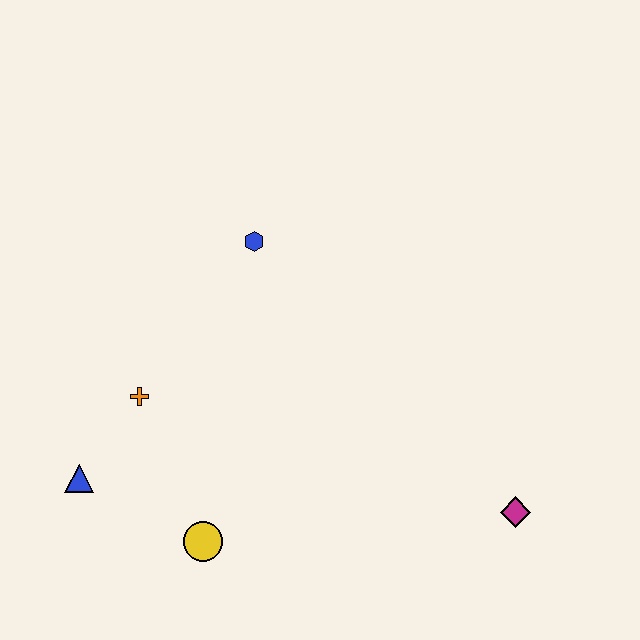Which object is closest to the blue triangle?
The orange cross is closest to the blue triangle.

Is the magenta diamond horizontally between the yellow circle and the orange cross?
No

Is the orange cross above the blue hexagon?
No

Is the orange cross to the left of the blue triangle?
No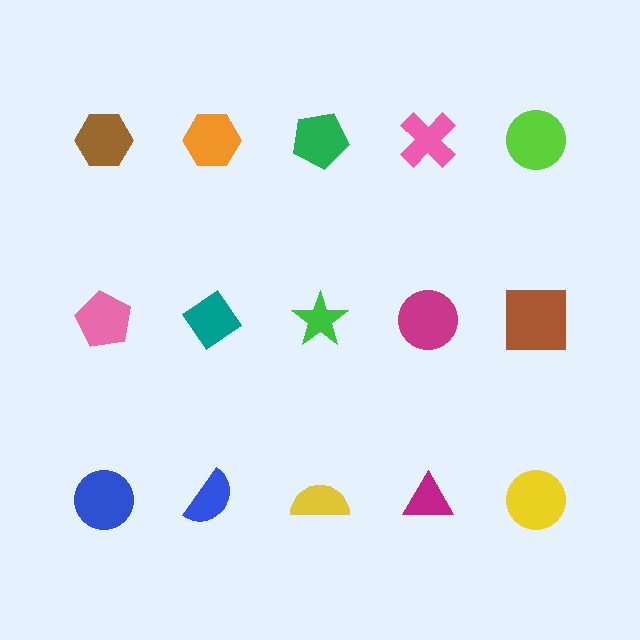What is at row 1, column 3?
A green pentagon.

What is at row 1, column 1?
A brown hexagon.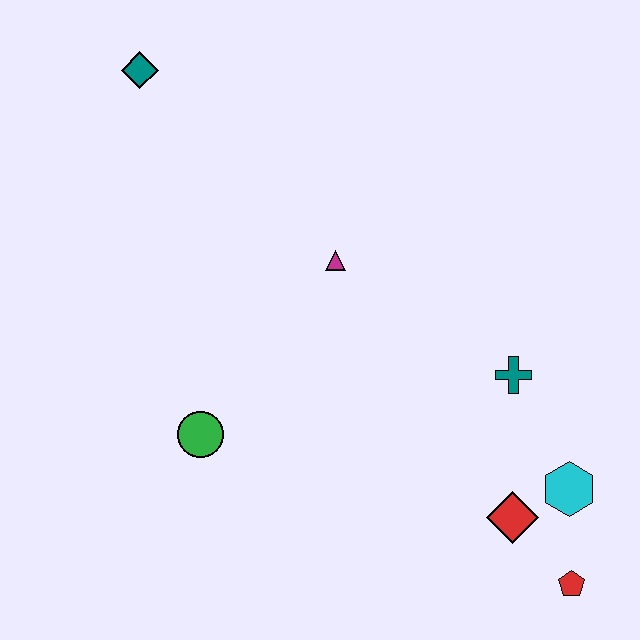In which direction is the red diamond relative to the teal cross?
The red diamond is below the teal cross.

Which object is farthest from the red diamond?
The teal diamond is farthest from the red diamond.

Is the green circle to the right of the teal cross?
No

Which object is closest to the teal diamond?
The magenta triangle is closest to the teal diamond.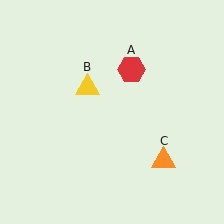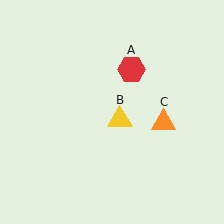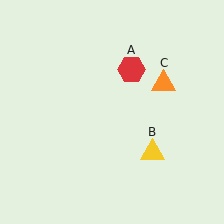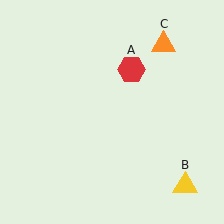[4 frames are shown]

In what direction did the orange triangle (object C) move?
The orange triangle (object C) moved up.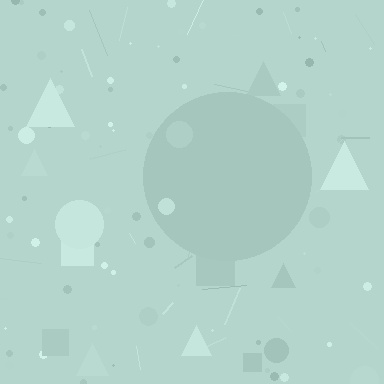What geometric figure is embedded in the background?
A circle is embedded in the background.